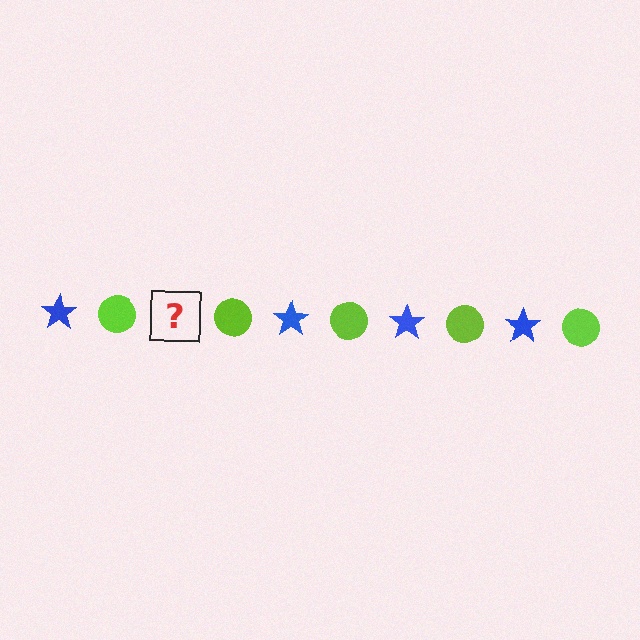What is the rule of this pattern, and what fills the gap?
The rule is that the pattern alternates between blue star and lime circle. The gap should be filled with a blue star.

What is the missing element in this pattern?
The missing element is a blue star.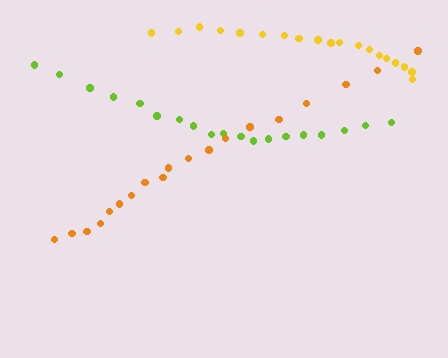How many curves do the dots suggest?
There are 3 distinct paths.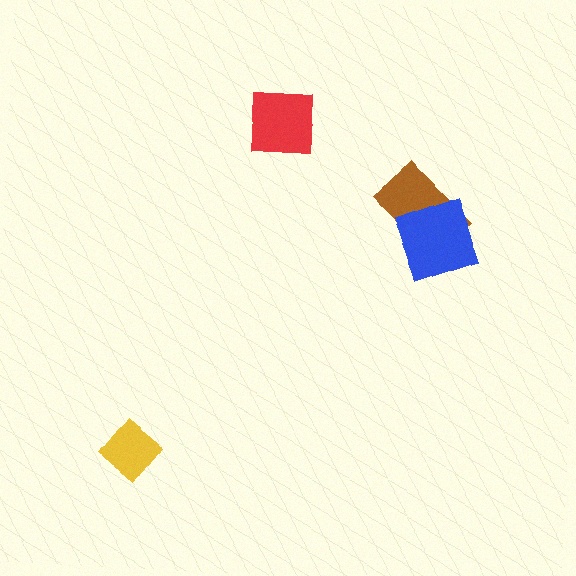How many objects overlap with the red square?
0 objects overlap with the red square.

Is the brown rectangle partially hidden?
Yes, it is partially covered by another shape.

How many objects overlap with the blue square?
1 object overlaps with the blue square.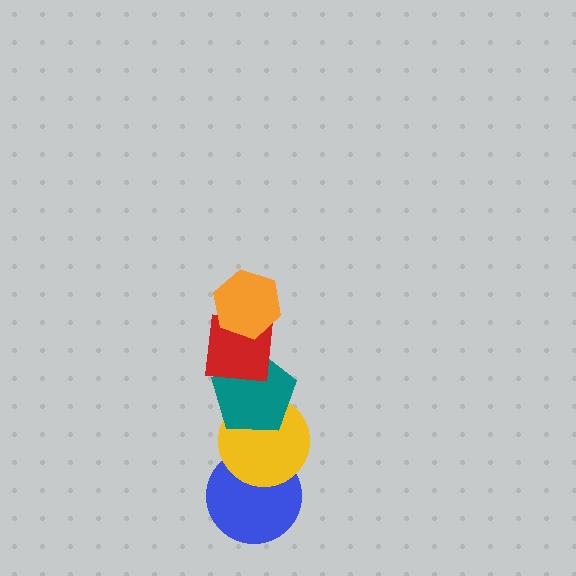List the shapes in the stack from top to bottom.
From top to bottom: the orange hexagon, the red square, the teal pentagon, the yellow circle, the blue circle.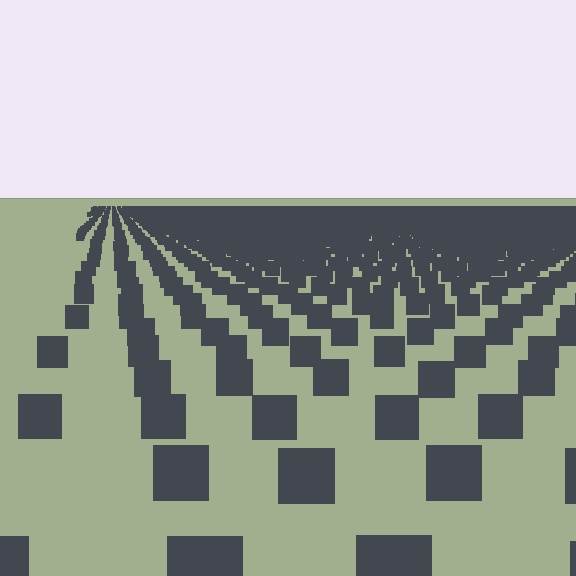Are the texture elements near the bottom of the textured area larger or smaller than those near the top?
Larger. Near the bottom, elements are closer to the viewer and appear at a bigger on-screen size.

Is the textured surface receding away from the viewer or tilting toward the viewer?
The surface is receding away from the viewer. Texture elements get smaller and denser toward the top.